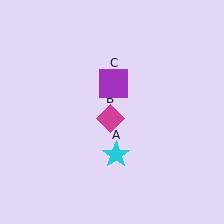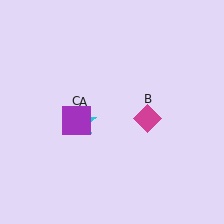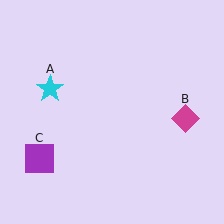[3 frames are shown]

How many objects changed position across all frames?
3 objects changed position: cyan star (object A), magenta diamond (object B), purple square (object C).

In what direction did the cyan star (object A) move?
The cyan star (object A) moved up and to the left.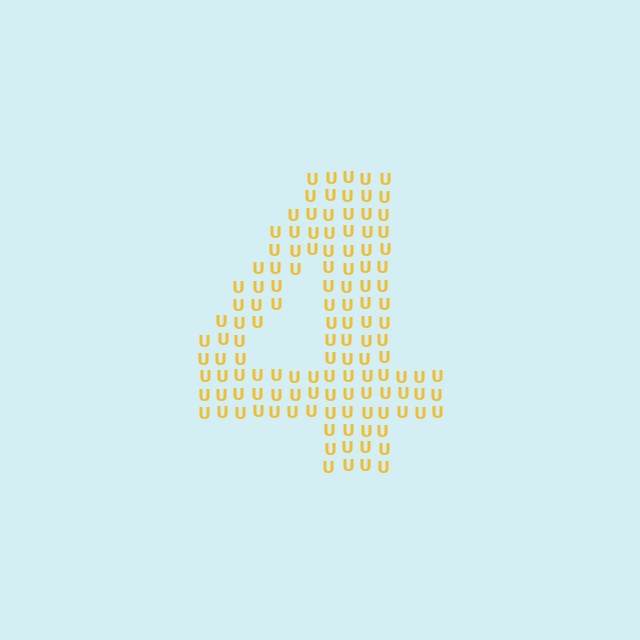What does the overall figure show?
The overall figure shows the digit 4.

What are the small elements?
The small elements are letter U's.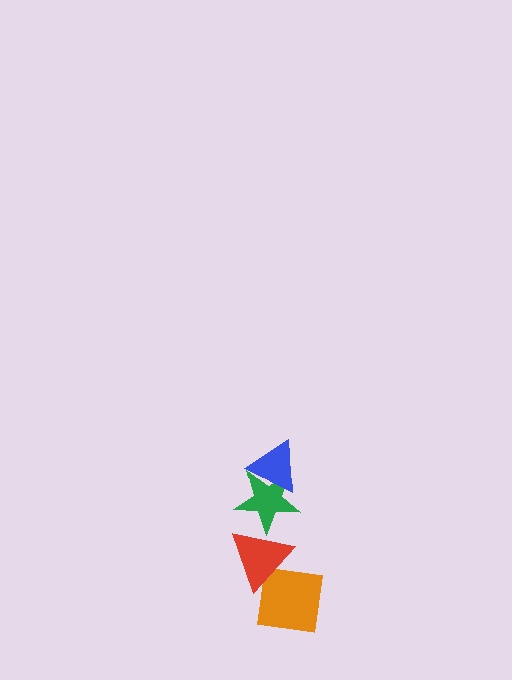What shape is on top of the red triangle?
The green star is on top of the red triangle.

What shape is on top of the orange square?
The red triangle is on top of the orange square.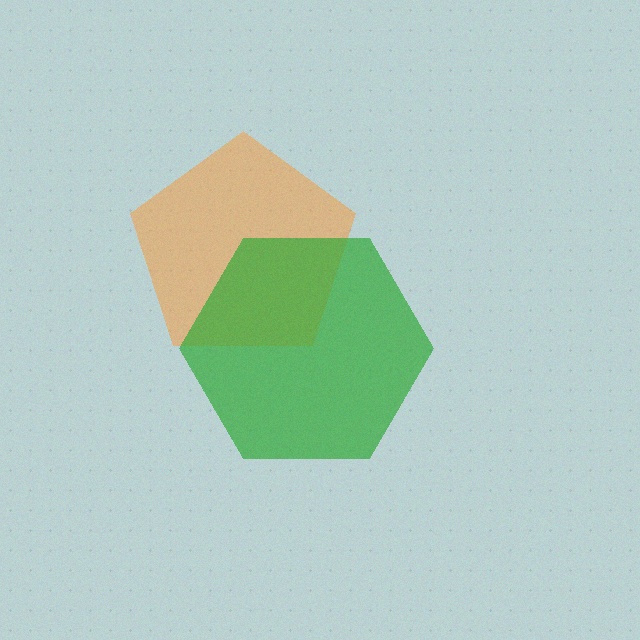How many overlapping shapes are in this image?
There are 2 overlapping shapes in the image.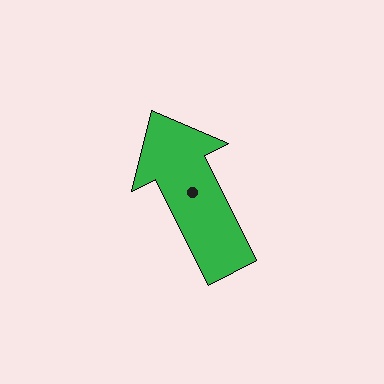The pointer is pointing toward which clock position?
Roughly 11 o'clock.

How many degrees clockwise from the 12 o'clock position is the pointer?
Approximately 333 degrees.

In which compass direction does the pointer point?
Northwest.